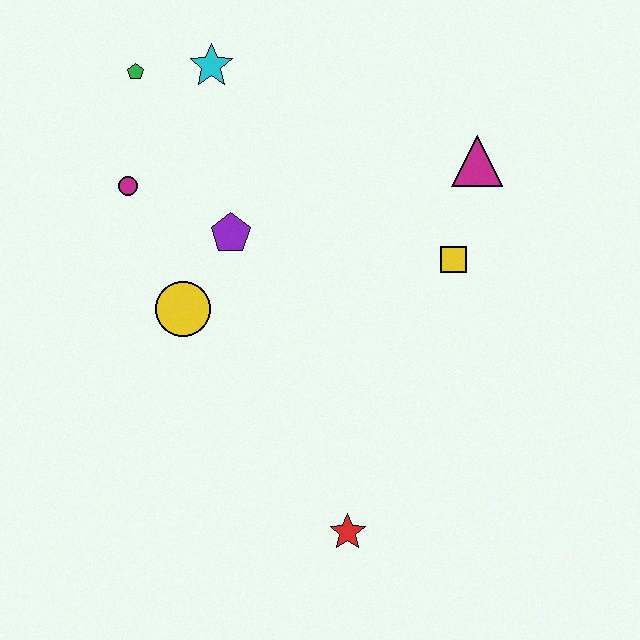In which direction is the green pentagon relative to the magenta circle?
The green pentagon is above the magenta circle.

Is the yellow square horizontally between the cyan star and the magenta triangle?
Yes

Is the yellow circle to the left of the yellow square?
Yes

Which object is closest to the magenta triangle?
The yellow square is closest to the magenta triangle.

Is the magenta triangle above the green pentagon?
No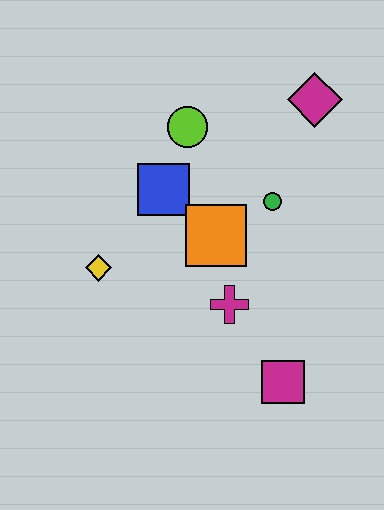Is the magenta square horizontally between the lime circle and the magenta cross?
No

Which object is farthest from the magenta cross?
The magenta diamond is farthest from the magenta cross.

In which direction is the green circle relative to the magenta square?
The green circle is above the magenta square.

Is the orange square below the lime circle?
Yes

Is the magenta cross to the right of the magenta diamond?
No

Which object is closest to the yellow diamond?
The blue square is closest to the yellow diamond.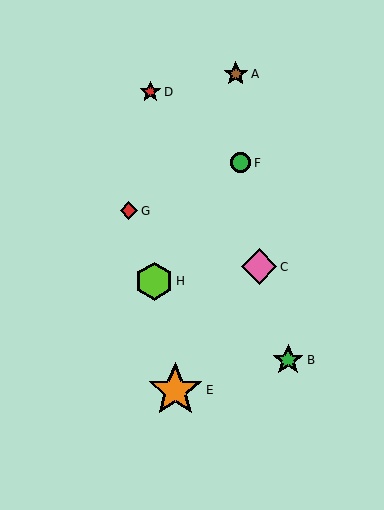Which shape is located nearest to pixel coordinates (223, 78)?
The brown star (labeled A) at (236, 74) is nearest to that location.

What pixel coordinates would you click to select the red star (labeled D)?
Click at (150, 92) to select the red star D.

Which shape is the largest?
The orange star (labeled E) is the largest.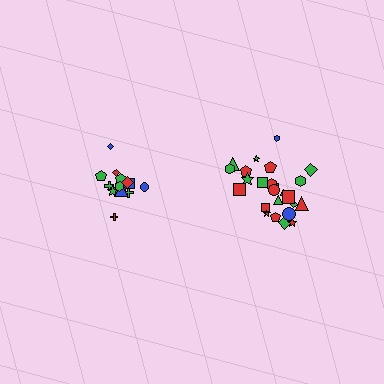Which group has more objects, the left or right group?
The right group.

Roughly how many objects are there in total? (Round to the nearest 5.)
Roughly 40 objects in total.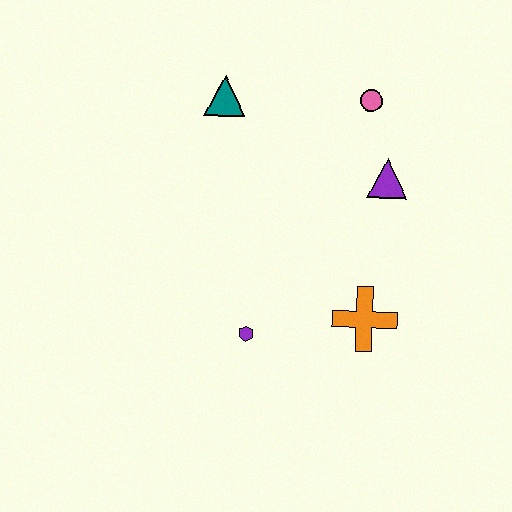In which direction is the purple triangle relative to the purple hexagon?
The purple triangle is above the purple hexagon.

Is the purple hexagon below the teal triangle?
Yes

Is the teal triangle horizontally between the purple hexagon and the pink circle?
No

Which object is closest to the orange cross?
The purple hexagon is closest to the orange cross.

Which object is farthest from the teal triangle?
The orange cross is farthest from the teal triangle.